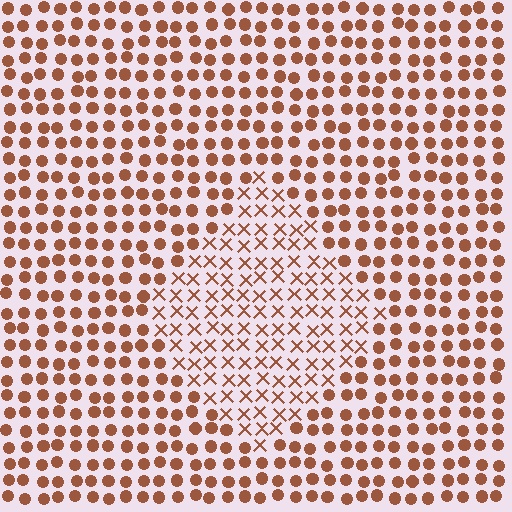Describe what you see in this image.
The image is filled with small brown elements arranged in a uniform grid. A diamond-shaped region contains X marks, while the surrounding area contains circles. The boundary is defined purely by the change in element shape.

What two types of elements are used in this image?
The image uses X marks inside the diamond region and circles outside it.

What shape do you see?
I see a diamond.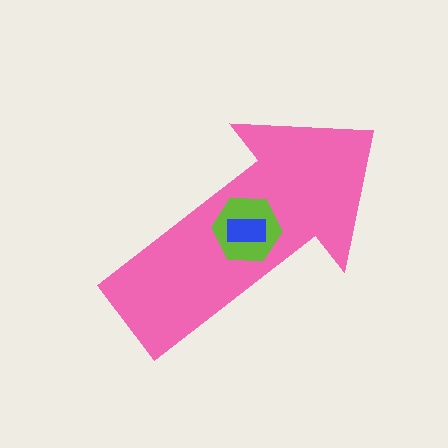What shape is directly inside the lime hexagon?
The blue rectangle.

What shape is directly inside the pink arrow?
The lime hexagon.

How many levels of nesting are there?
3.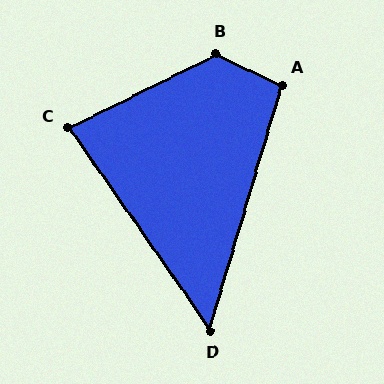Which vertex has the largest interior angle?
B, at approximately 129 degrees.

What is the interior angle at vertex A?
Approximately 98 degrees (obtuse).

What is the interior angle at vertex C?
Approximately 82 degrees (acute).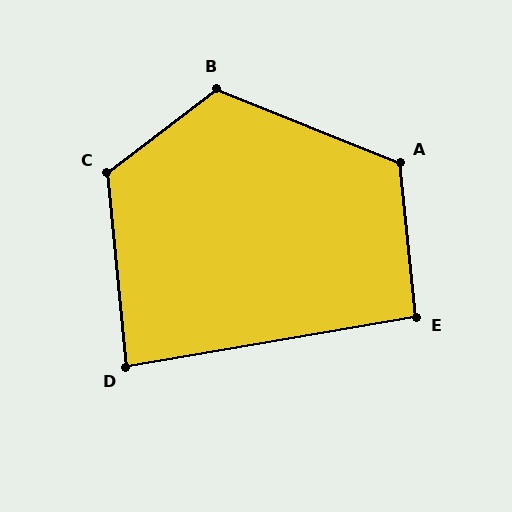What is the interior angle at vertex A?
Approximately 118 degrees (obtuse).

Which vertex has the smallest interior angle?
D, at approximately 86 degrees.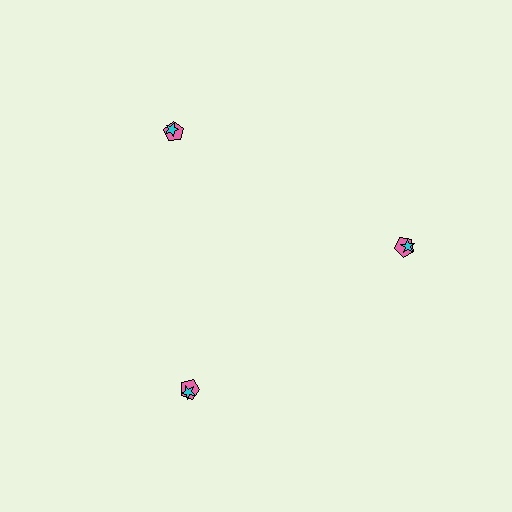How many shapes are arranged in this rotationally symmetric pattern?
There are 6 shapes, arranged in 3 groups of 2.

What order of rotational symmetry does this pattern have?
This pattern has 3-fold rotational symmetry.